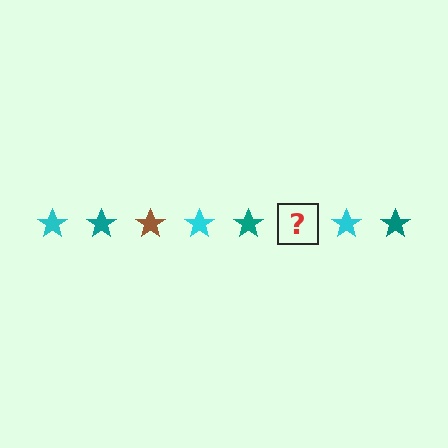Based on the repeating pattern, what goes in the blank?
The blank should be a brown star.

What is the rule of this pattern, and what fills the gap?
The rule is that the pattern cycles through cyan, teal, brown stars. The gap should be filled with a brown star.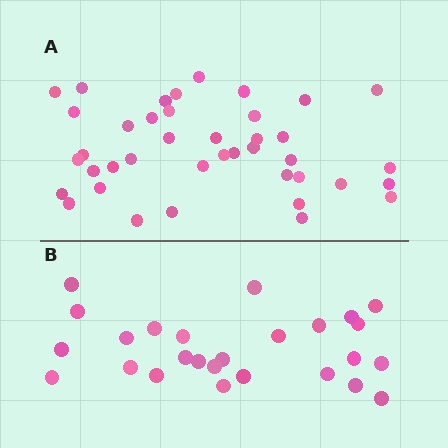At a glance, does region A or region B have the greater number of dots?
Region A (the top region) has more dots.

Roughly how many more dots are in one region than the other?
Region A has approximately 15 more dots than region B.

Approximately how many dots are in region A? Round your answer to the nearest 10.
About 40 dots.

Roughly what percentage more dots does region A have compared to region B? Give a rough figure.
About 55% more.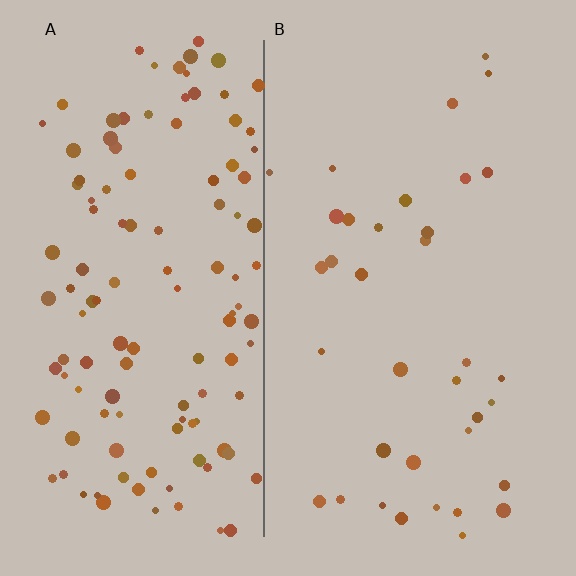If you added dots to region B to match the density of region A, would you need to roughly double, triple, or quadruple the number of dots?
Approximately triple.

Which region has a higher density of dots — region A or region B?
A (the left).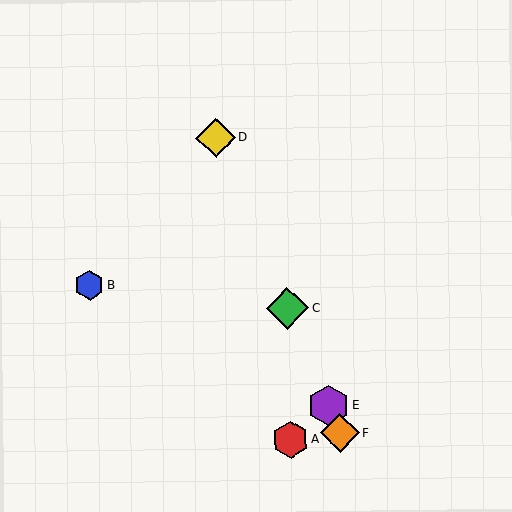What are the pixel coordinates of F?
Object F is at (340, 433).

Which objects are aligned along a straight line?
Objects C, D, E, F are aligned along a straight line.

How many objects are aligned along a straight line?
4 objects (C, D, E, F) are aligned along a straight line.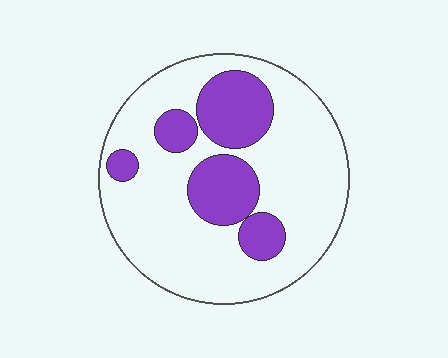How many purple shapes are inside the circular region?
5.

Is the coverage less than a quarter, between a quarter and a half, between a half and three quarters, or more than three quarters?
Between a quarter and a half.